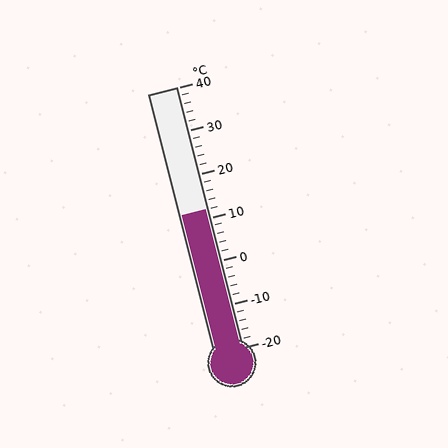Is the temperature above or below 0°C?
The temperature is above 0°C.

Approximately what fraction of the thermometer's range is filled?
The thermometer is filled to approximately 55% of its range.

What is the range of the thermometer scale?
The thermometer scale ranges from -20°C to 40°C.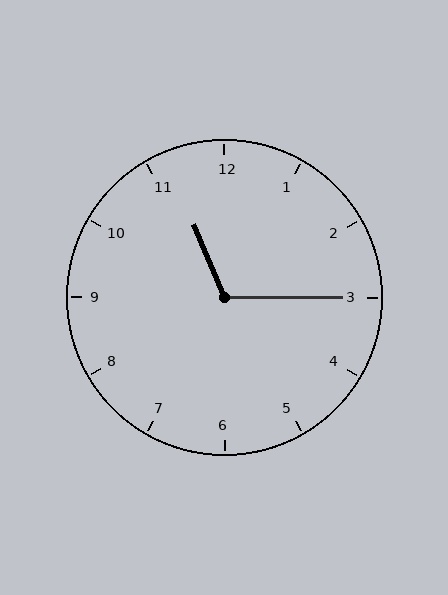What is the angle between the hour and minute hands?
Approximately 112 degrees.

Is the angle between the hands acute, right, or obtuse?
It is obtuse.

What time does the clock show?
11:15.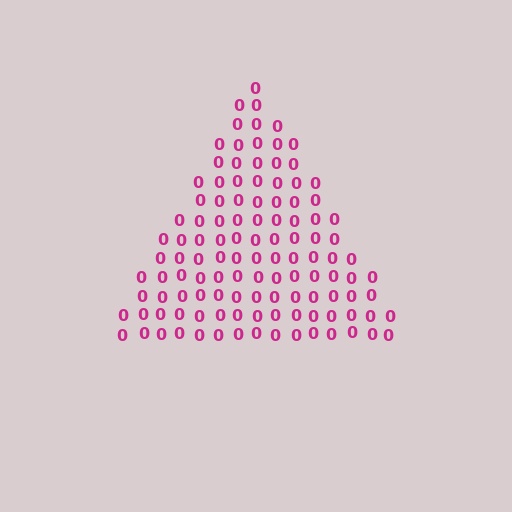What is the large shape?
The large shape is a triangle.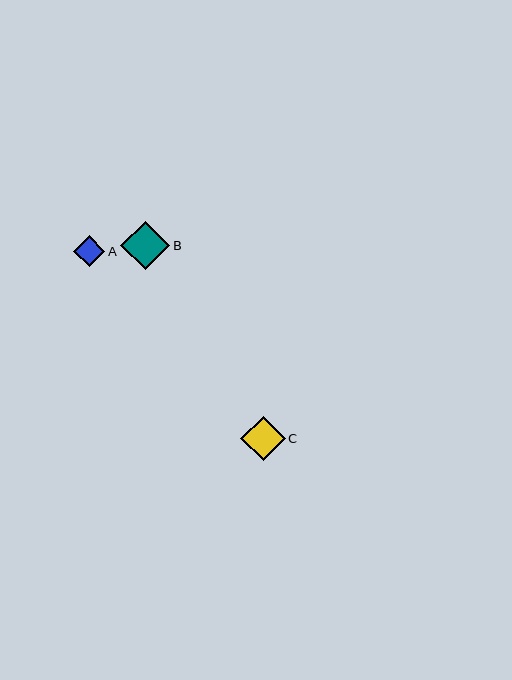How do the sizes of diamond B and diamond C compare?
Diamond B and diamond C are approximately the same size.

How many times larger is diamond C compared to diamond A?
Diamond C is approximately 1.4 times the size of diamond A.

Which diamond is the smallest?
Diamond A is the smallest with a size of approximately 31 pixels.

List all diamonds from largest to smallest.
From largest to smallest: B, C, A.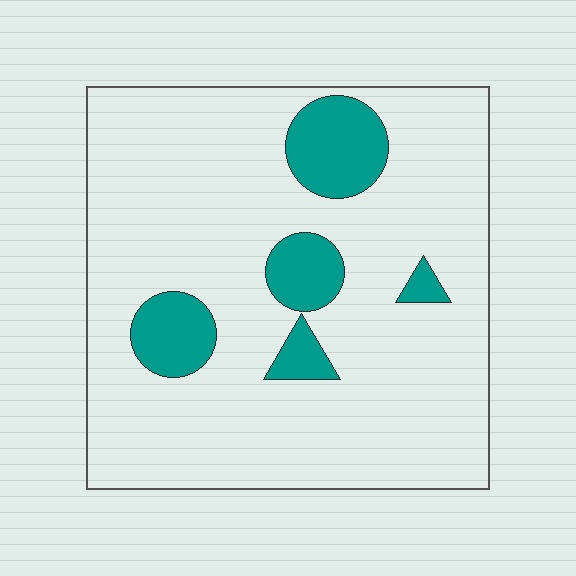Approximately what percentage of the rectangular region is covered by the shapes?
Approximately 15%.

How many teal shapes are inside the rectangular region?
5.